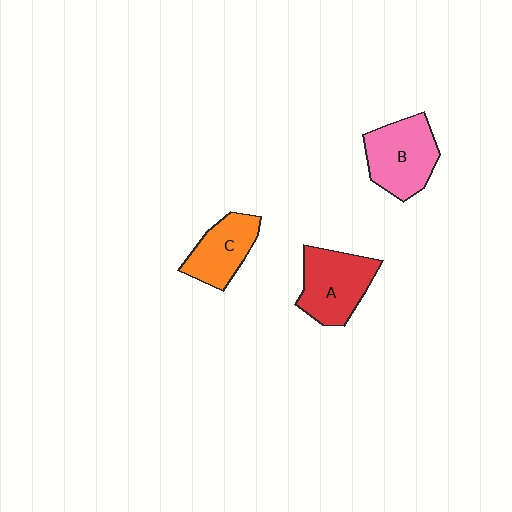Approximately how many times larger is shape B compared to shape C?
Approximately 1.3 times.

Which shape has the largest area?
Shape B (pink).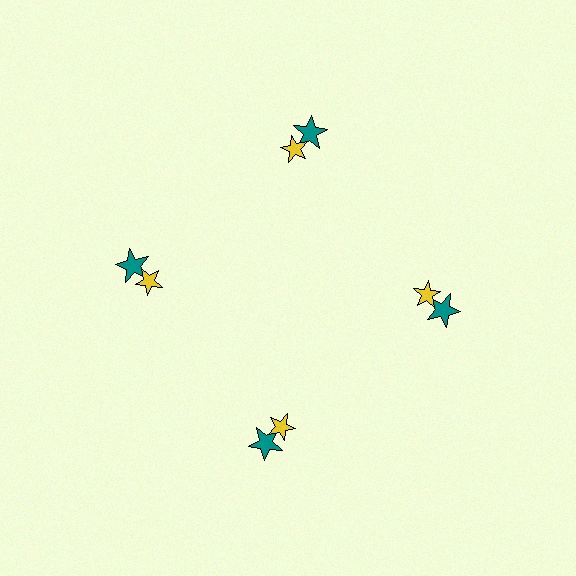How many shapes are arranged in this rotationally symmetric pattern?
There are 8 shapes, arranged in 4 groups of 2.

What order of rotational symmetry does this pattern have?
This pattern has 4-fold rotational symmetry.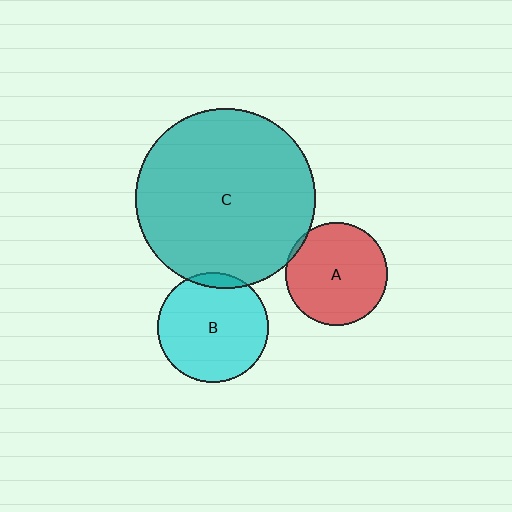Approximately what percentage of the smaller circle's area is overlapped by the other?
Approximately 5%.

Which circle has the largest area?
Circle C (teal).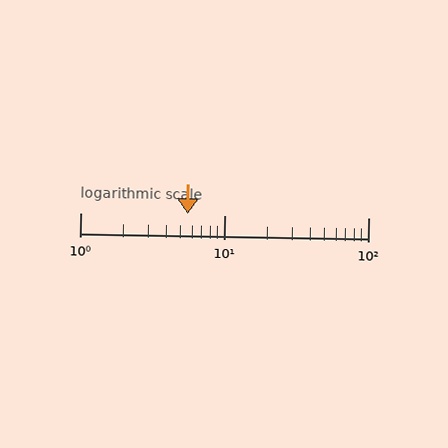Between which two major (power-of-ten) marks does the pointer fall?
The pointer is between 1 and 10.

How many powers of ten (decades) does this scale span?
The scale spans 2 decades, from 1 to 100.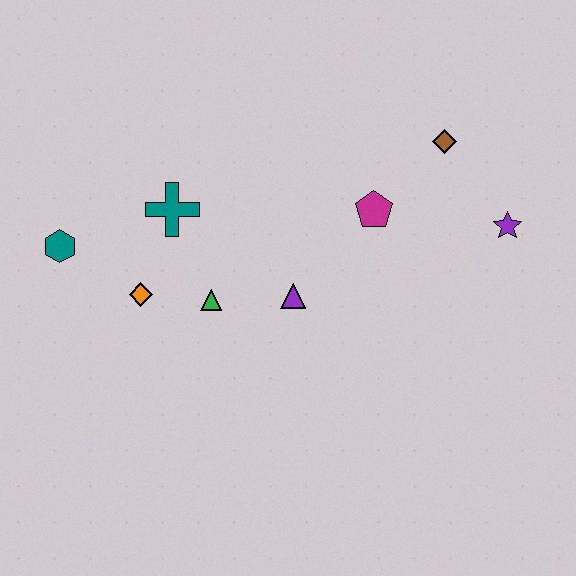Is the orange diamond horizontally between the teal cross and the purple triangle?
No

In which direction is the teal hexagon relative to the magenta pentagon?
The teal hexagon is to the left of the magenta pentagon.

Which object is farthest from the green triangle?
The purple star is farthest from the green triangle.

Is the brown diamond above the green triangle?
Yes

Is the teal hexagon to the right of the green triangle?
No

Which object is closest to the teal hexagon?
The orange diamond is closest to the teal hexagon.